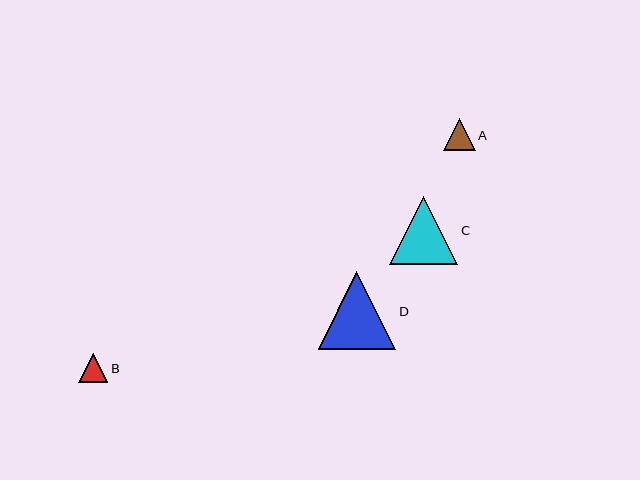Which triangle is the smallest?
Triangle B is the smallest with a size of approximately 29 pixels.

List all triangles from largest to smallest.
From largest to smallest: D, C, A, B.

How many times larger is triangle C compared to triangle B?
Triangle C is approximately 2.3 times the size of triangle B.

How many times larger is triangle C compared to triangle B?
Triangle C is approximately 2.3 times the size of triangle B.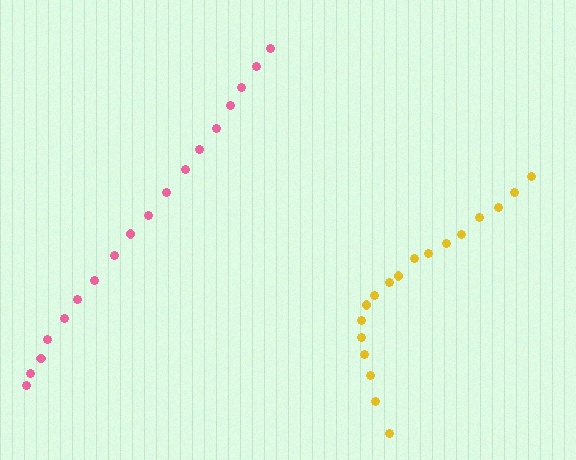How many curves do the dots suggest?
There are 2 distinct paths.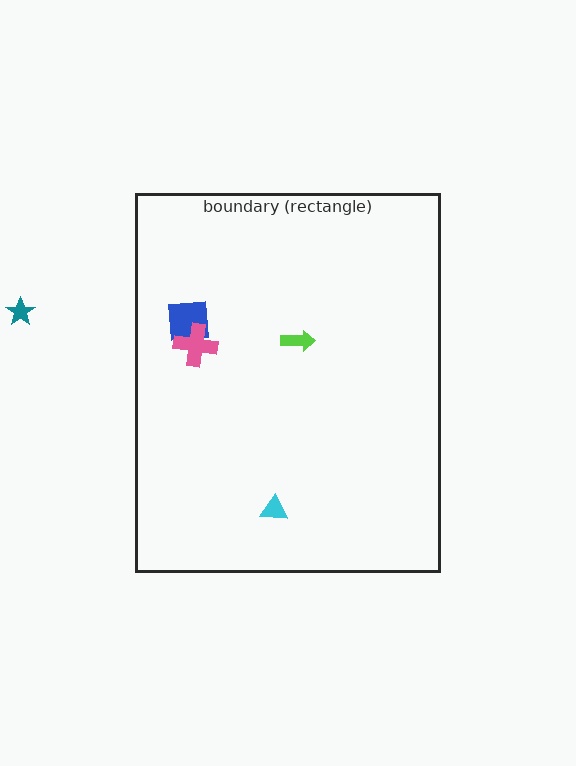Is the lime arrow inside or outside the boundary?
Inside.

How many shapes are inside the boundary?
4 inside, 1 outside.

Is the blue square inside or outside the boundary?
Inside.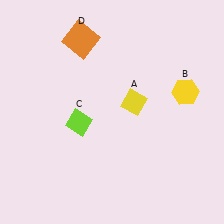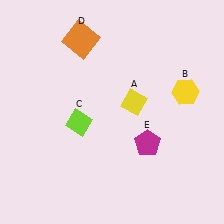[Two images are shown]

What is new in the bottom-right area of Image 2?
A magenta pentagon (E) was added in the bottom-right area of Image 2.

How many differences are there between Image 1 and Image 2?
There is 1 difference between the two images.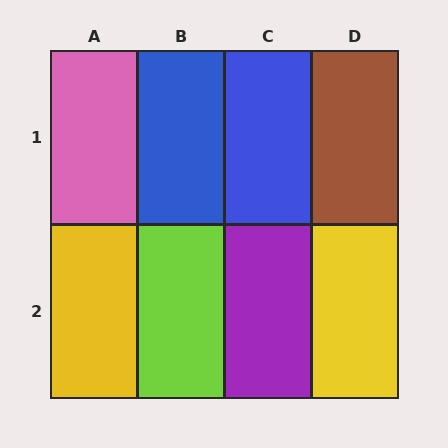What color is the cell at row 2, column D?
Yellow.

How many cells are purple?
1 cell is purple.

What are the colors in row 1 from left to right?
Pink, blue, blue, brown.